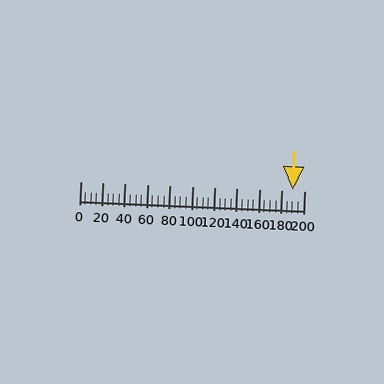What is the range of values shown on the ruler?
The ruler shows values from 0 to 200.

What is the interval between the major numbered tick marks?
The major tick marks are spaced 20 units apart.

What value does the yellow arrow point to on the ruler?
The yellow arrow points to approximately 190.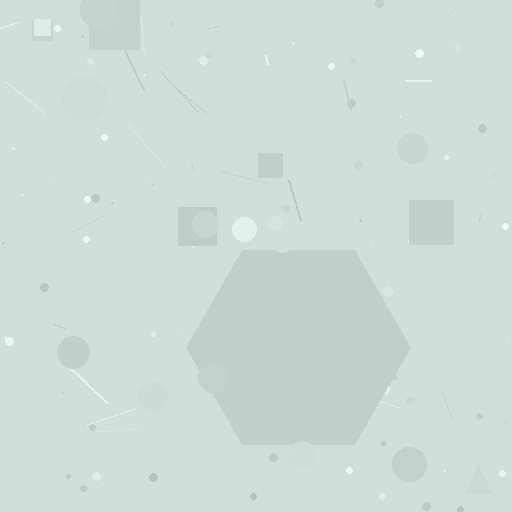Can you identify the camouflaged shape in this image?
The camouflaged shape is a hexagon.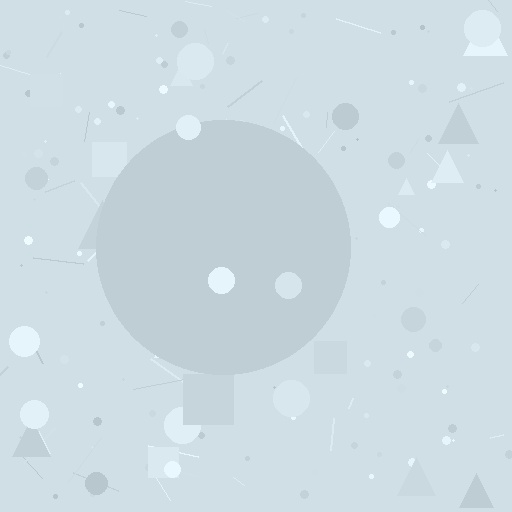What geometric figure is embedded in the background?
A circle is embedded in the background.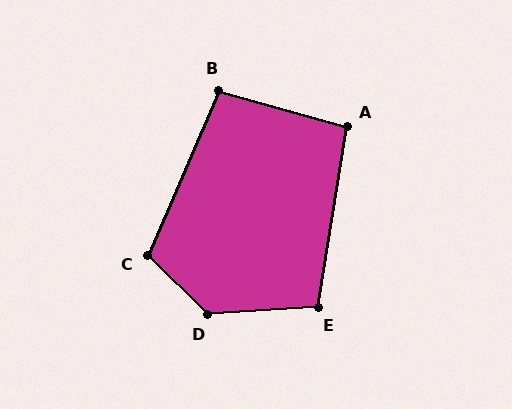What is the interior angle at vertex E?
Approximately 103 degrees (obtuse).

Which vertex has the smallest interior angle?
A, at approximately 97 degrees.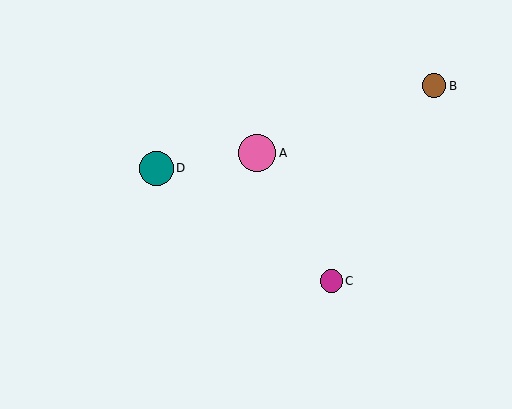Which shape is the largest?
The pink circle (labeled A) is the largest.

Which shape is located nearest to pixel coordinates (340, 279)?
The magenta circle (labeled C) at (331, 281) is nearest to that location.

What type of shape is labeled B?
Shape B is a brown circle.